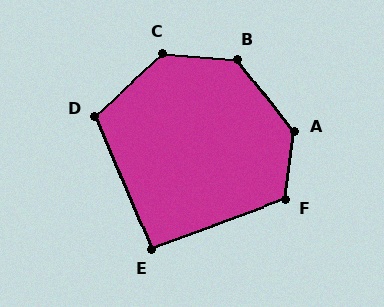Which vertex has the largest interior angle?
A, at approximately 135 degrees.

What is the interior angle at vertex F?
Approximately 117 degrees (obtuse).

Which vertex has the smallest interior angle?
E, at approximately 93 degrees.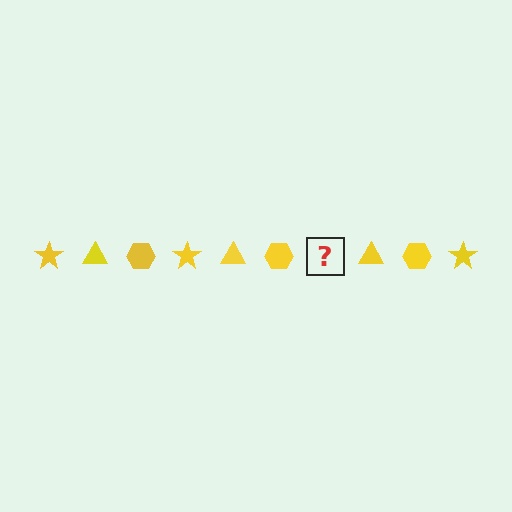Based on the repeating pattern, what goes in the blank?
The blank should be a yellow star.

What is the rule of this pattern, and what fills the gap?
The rule is that the pattern cycles through star, triangle, hexagon shapes in yellow. The gap should be filled with a yellow star.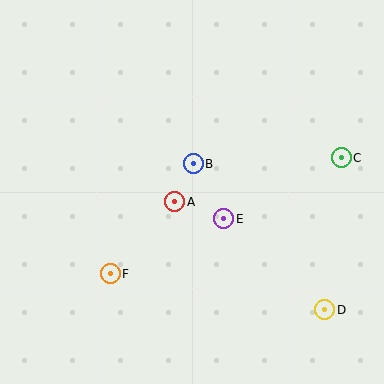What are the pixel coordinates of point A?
Point A is at (175, 202).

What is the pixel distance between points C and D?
The distance between C and D is 153 pixels.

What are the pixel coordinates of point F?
Point F is at (110, 274).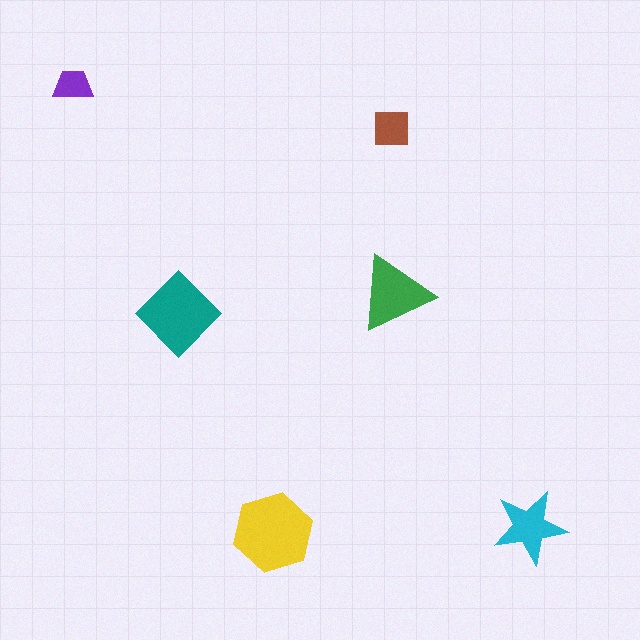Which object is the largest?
The yellow hexagon.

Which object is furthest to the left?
The purple trapezoid is leftmost.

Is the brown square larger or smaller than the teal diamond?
Smaller.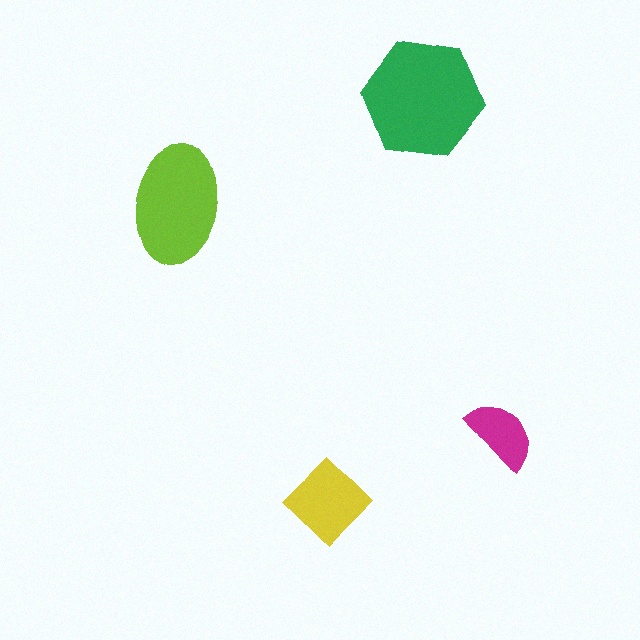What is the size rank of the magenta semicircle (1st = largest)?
4th.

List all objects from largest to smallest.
The green hexagon, the lime ellipse, the yellow diamond, the magenta semicircle.